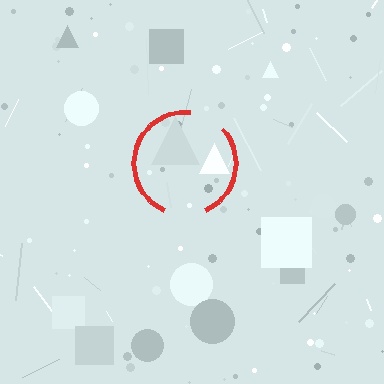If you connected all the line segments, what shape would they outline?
They would outline a circle.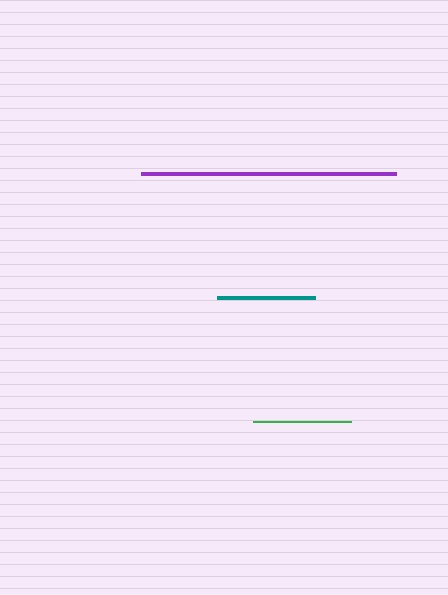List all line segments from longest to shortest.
From longest to shortest: purple, teal, green.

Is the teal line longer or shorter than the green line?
The teal line is longer than the green line.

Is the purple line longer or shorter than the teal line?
The purple line is longer than the teal line.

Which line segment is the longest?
The purple line is the longest at approximately 254 pixels.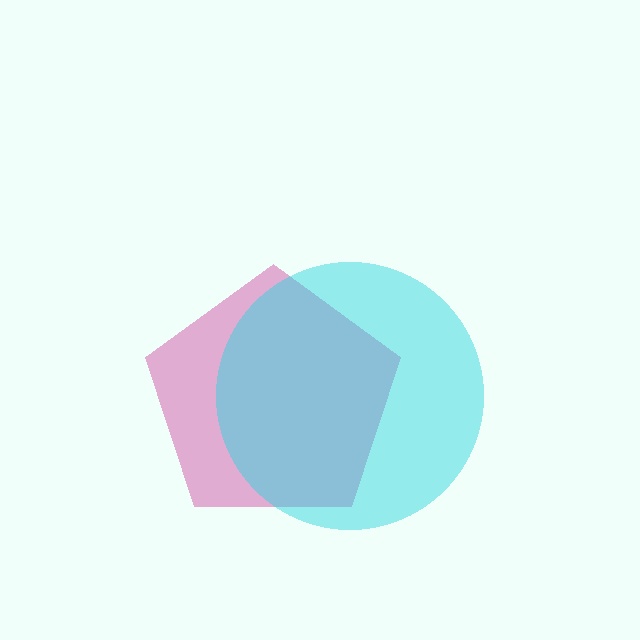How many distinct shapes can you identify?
There are 2 distinct shapes: a magenta pentagon, a cyan circle.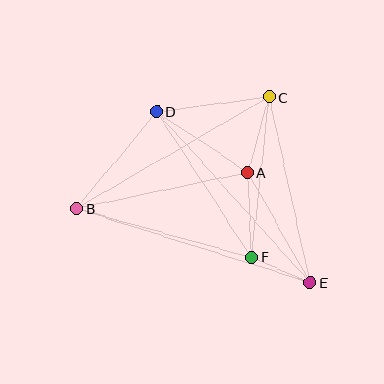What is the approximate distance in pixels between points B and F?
The distance between B and F is approximately 182 pixels.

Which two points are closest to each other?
Points E and F are closest to each other.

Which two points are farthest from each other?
Points B and E are farthest from each other.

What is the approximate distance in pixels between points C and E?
The distance between C and E is approximately 190 pixels.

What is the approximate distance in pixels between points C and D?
The distance between C and D is approximately 113 pixels.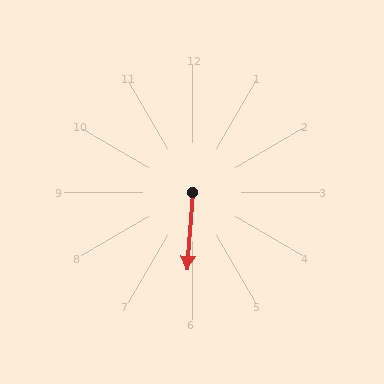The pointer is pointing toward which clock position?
Roughly 6 o'clock.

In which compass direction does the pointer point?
South.